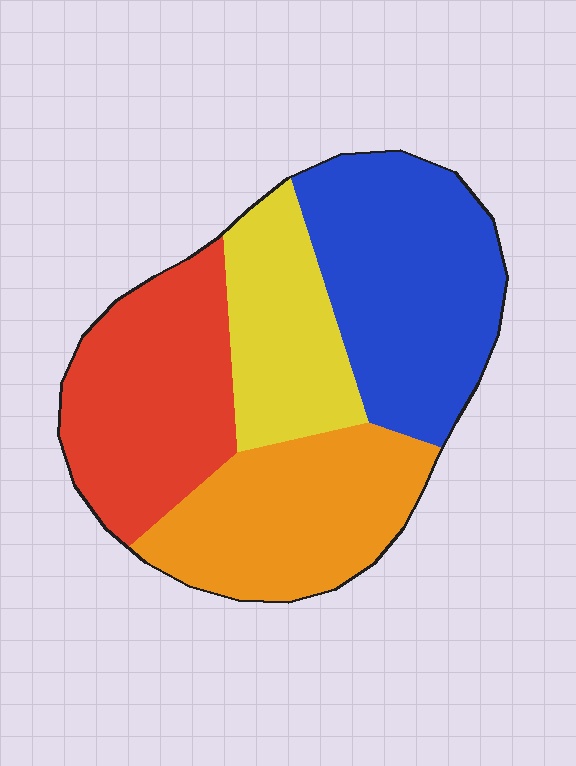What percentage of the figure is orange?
Orange takes up about one quarter (1/4) of the figure.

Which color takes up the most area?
Blue, at roughly 30%.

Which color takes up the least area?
Yellow, at roughly 20%.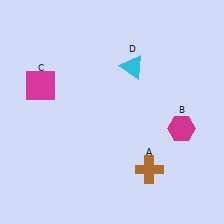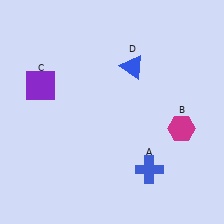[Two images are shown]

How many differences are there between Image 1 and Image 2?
There are 3 differences between the two images.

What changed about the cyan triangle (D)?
In Image 1, D is cyan. In Image 2, it changed to blue.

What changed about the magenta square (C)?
In Image 1, C is magenta. In Image 2, it changed to purple.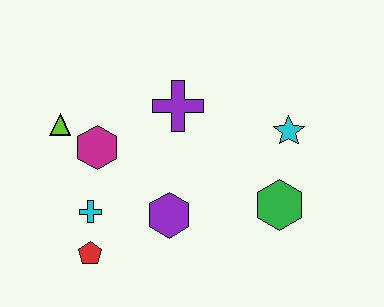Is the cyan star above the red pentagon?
Yes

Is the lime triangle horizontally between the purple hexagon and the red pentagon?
No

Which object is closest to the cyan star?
The green hexagon is closest to the cyan star.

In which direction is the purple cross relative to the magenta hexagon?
The purple cross is to the right of the magenta hexagon.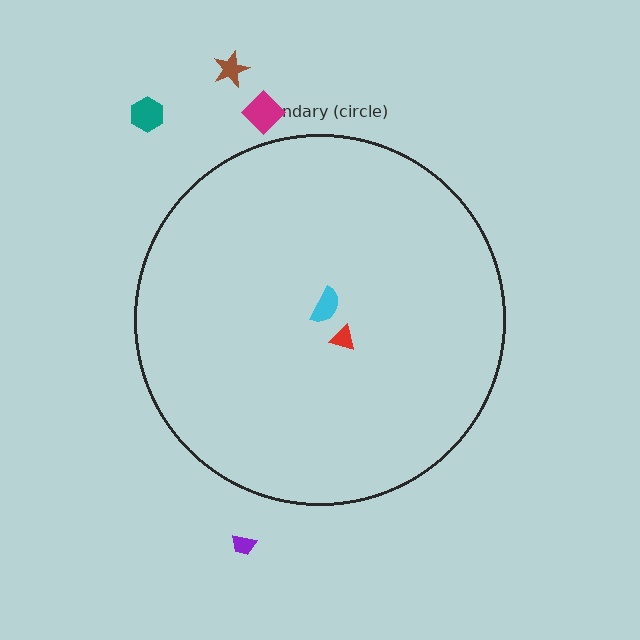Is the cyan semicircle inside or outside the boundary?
Inside.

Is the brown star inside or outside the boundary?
Outside.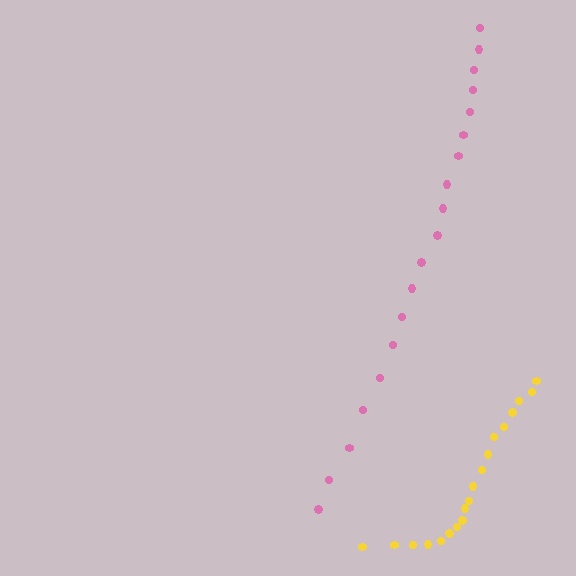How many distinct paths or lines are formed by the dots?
There are 2 distinct paths.